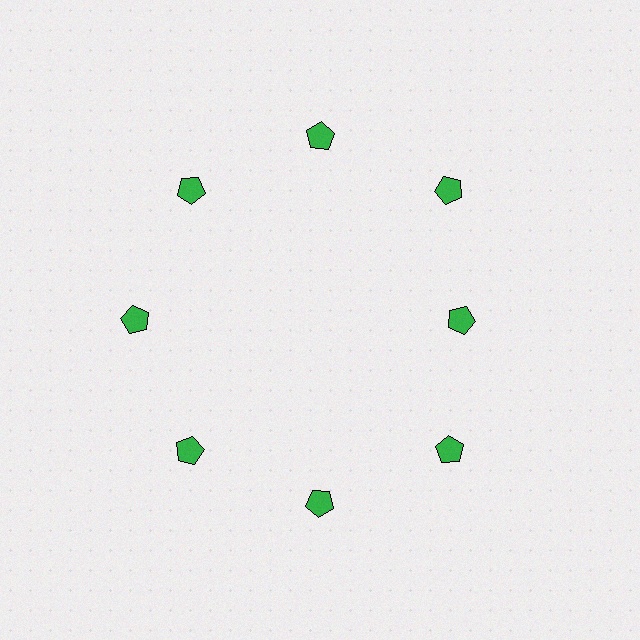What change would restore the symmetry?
The symmetry would be restored by moving it outward, back onto the ring so that all 8 pentagons sit at equal angles and equal distance from the center.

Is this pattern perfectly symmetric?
No. The 8 green pentagons are arranged in a ring, but one element near the 3 o'clock position is pulled inward toward the center, breaking the 8-fold rotational symmetry.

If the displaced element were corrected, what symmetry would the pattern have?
It would have 8-fold rotational symmetry — the pattern would map onto itself every 45 degrees.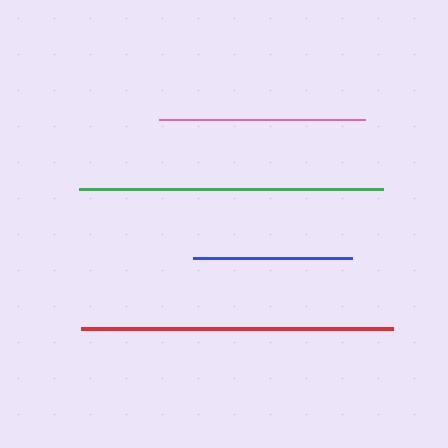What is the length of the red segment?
The red segment is approximately 312 pixels long.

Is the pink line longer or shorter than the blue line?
The pink line is longer than the blue line.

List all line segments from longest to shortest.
From longest to shortest: red, green, pink, blue.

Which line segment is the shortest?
The blue line is the shortest at approximately 159 pixels.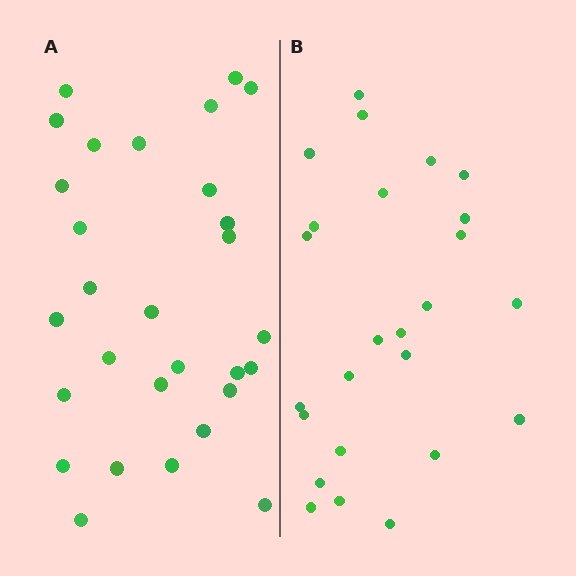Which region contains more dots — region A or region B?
Region A (the left region) has more dots.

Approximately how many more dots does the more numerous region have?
Region A has about 4 more dots than region B.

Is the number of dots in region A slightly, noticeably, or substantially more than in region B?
Region A has only slightly more — the two regions are fairly close. The ratio is roughly 1.2 to 1.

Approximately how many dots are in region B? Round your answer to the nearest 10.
About 20 dots. (The exact count is 25, which rounds to 20.)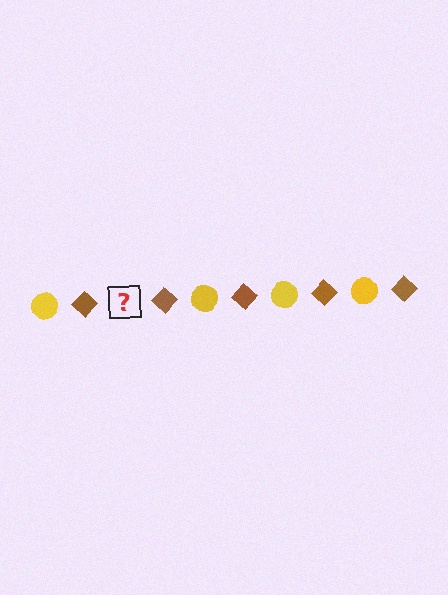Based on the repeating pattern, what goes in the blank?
The blank should be a yellow circle.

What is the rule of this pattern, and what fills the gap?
The rule is that the pattern alternates between yellow circle and brown diamond. The gap should be filled with a yellow circle.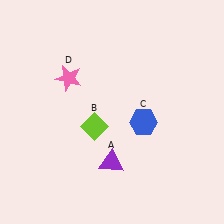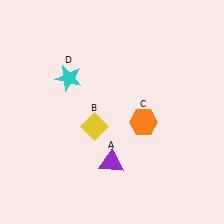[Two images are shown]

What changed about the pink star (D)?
In Image 1, D is pink. In Image 2, it changed to cyan.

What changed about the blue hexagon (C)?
In Image 1, C is blue. In Image 2, it changed to orange.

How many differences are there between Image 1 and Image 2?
There are 3 differences between the two images.